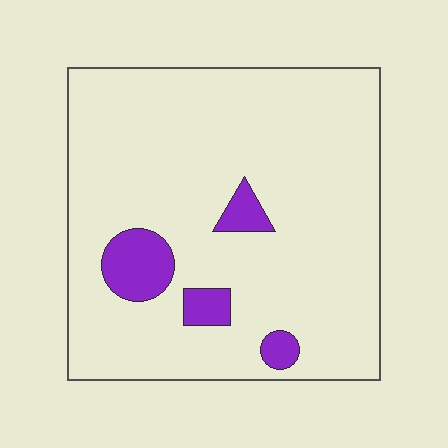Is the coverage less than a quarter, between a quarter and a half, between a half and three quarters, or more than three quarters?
Less than a quarter.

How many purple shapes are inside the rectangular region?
4.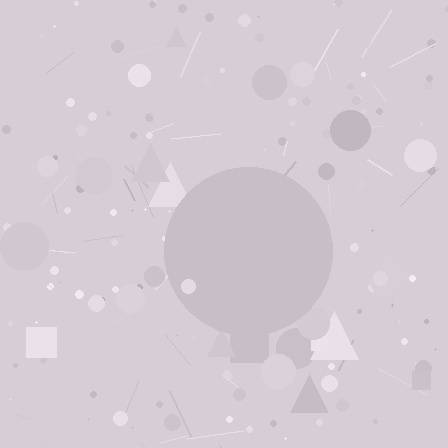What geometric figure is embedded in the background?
A circle is embedded in the background.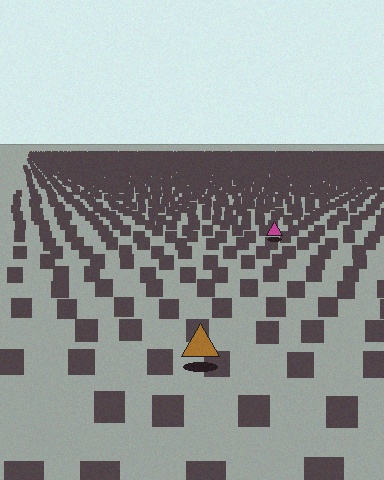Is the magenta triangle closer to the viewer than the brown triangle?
No. The brown triangle is closer — you can tell from the texture gradient: the ground texture is coarser near it.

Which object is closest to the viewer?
The brown triangle is closest. The texture marks near it are larger and more spread out.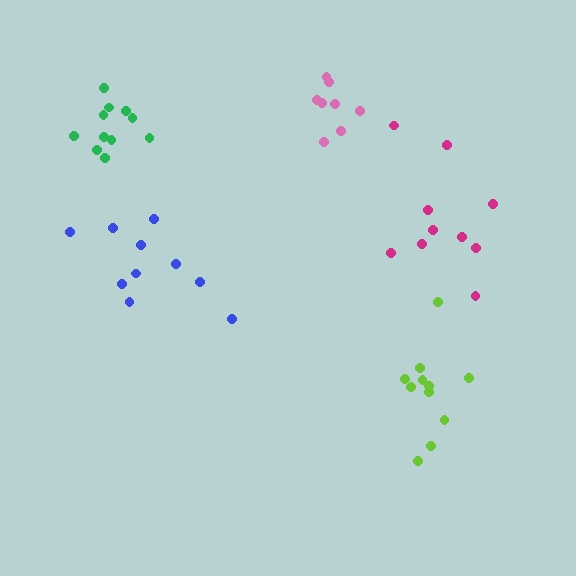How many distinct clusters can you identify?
There are 5 distinct clusters.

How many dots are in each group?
Group 1: 8 dots, Group 2: 10 dots, Group 3: 11 dots, Group 4: 10 dots, Group 5: 11 dots (50 total).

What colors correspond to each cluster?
The clusters are colored: pink, blue, lime, magenta, green.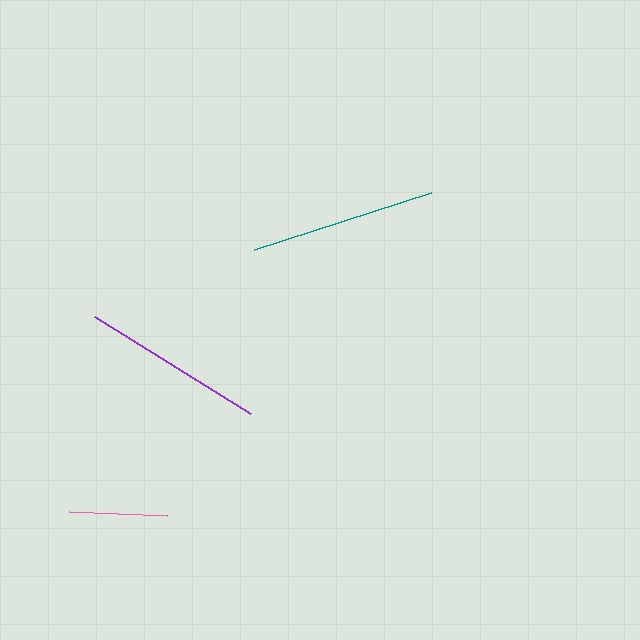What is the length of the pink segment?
The pink segment is approximately 97 pixels long.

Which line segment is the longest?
The teal line is the longest at approximately 186 pixels.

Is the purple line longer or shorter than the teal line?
The teal line is longer than the purple line.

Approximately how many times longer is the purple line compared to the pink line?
The purple line is approximately 1.9 times the length of the pink line.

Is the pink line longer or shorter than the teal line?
The teal line is longer than the pink line.